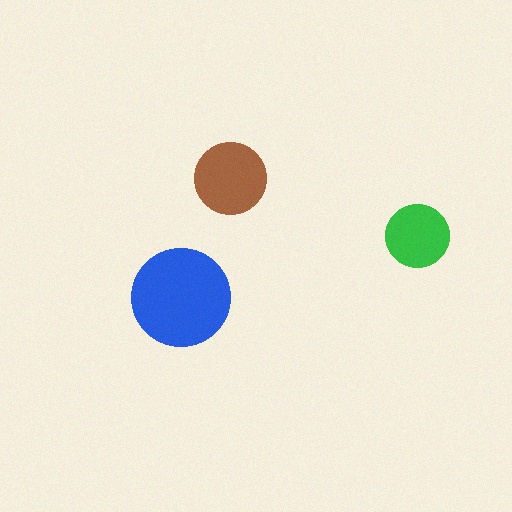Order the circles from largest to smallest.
the blue one, the brown one, the green one.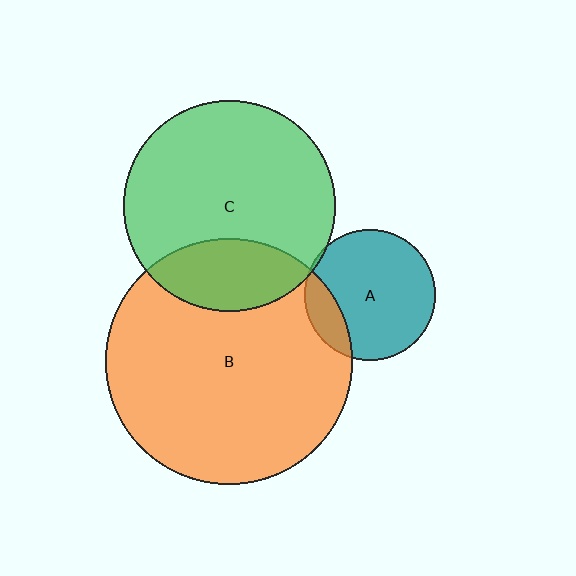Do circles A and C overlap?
Yes.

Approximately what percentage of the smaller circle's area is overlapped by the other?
Approximately 5%.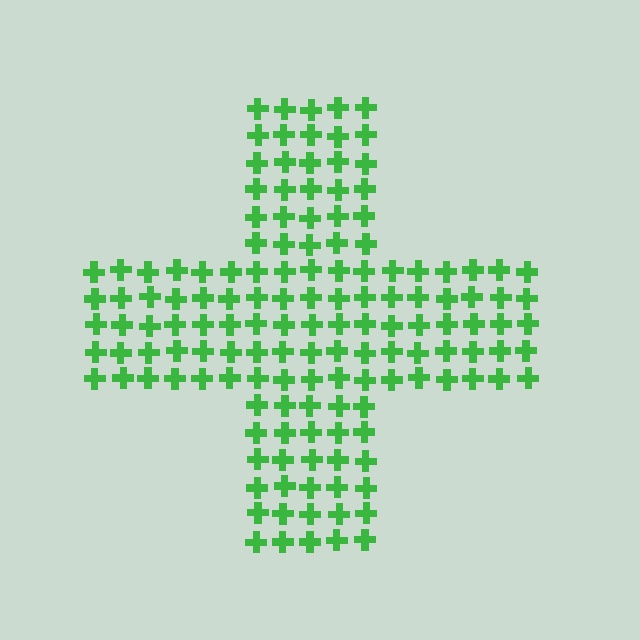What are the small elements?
The small elements are crosses.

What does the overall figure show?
The overall figure shows a cross.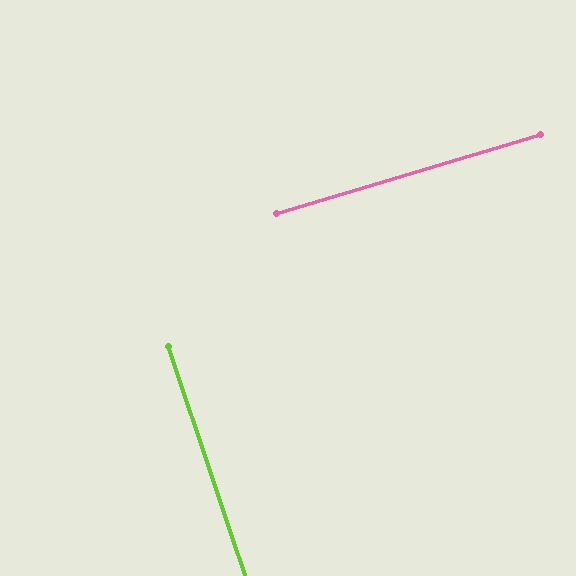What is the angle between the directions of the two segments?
Approximately 88 degrees.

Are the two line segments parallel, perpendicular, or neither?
Perpendicular — they meet at approximately 88°.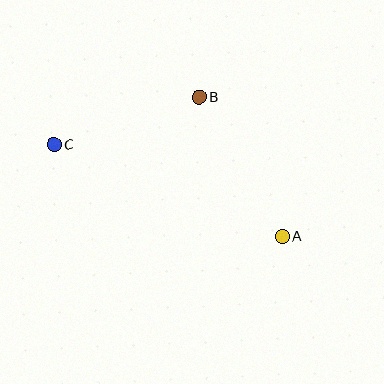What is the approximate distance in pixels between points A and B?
The distance between A and B is approximately 163 pixels.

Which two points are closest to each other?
Points B and C are closest to each other.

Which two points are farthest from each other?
Points A and C are farthest from each other.